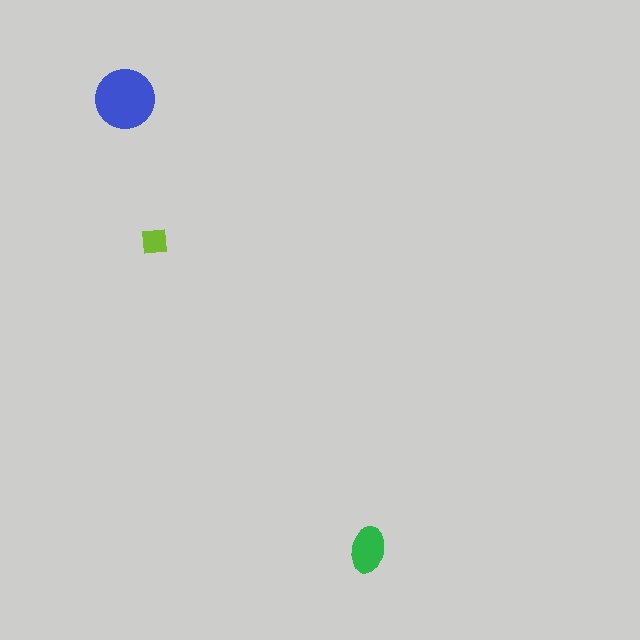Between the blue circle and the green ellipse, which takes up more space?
The blue circle.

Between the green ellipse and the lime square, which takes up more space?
The green ellipse.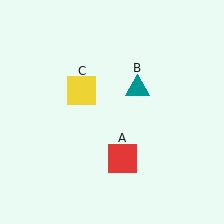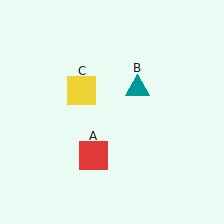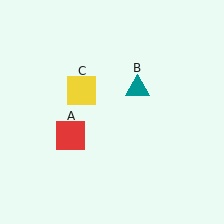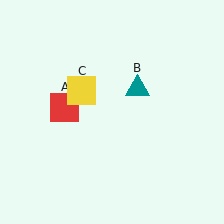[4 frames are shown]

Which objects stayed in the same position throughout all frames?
Teal triangle (object B) and yellow square (object C) remained stationary.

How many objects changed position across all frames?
1 object changed position: red square (object A).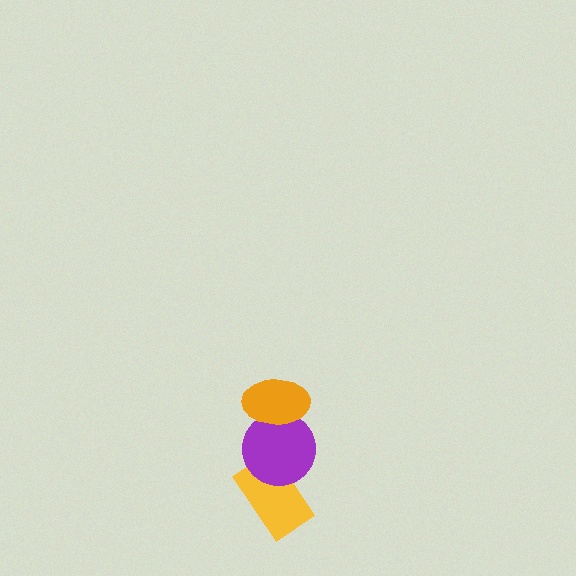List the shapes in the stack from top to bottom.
From top to bottom: the orange ellipse, the purple circle, the yellow rectangle.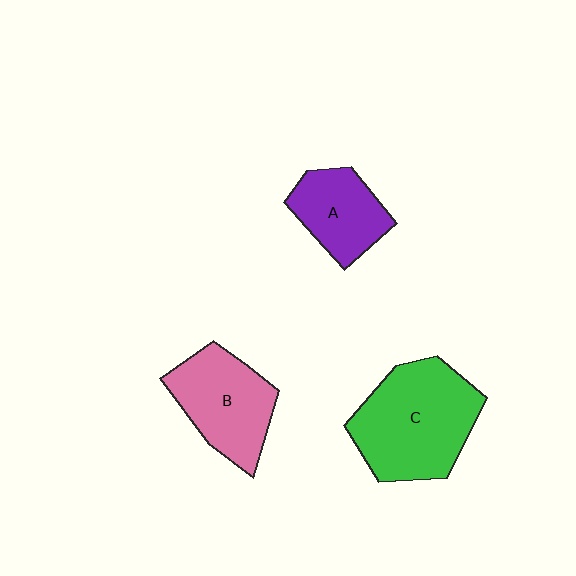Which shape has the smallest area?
Shape A (purple).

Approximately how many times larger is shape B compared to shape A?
Approximately 1.3 times.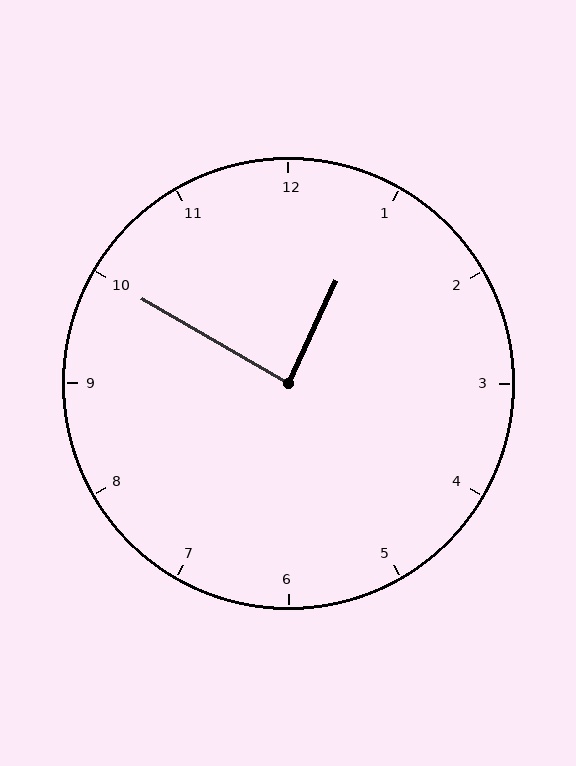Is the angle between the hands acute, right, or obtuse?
It is right.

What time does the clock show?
12:50.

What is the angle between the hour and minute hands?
Approximately 85 degrees.